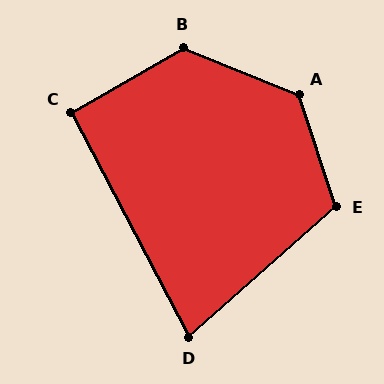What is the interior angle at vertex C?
Approximately 92 degrees (approximately right).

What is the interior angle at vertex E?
Approximately 113 degrees (obtuse).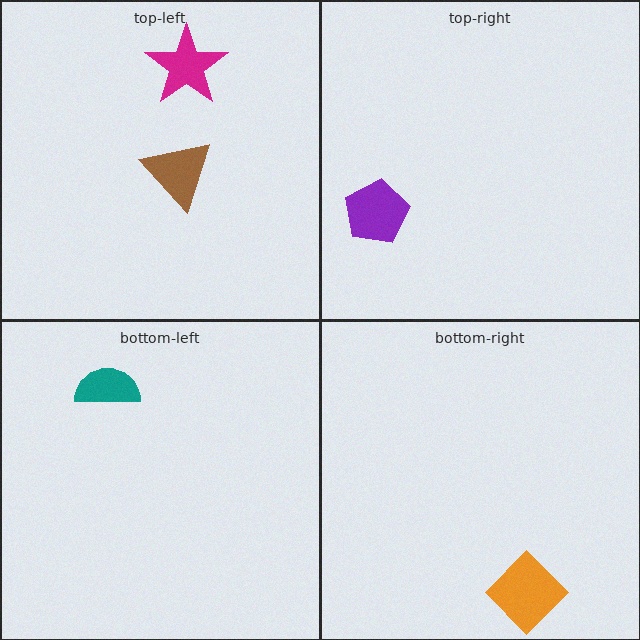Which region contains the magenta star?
The top-left region.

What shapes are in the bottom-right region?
The orange diamond.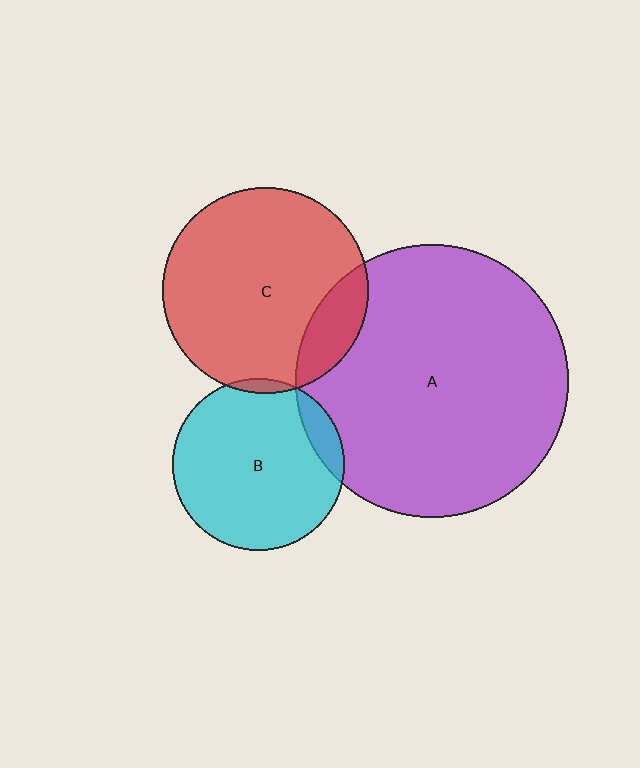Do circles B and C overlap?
Yes.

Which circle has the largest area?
Circle A (purple).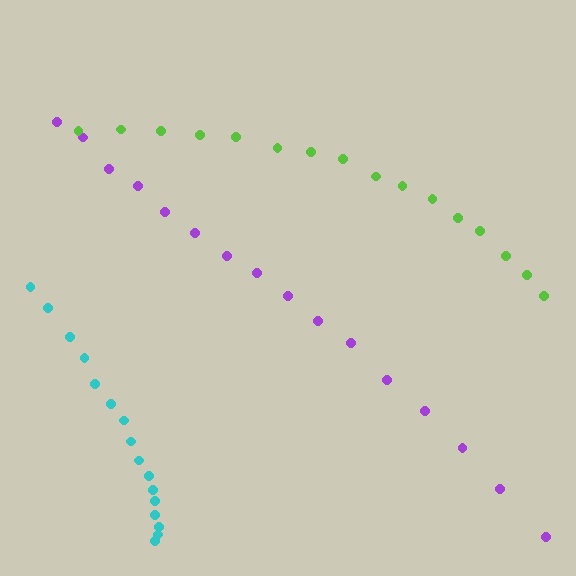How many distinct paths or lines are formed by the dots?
There are 3 distinct paths.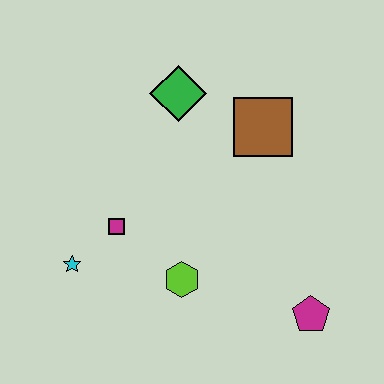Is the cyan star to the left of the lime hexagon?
Yes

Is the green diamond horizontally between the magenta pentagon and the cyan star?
Yes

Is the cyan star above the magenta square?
No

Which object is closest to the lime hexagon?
The magenta square is closest to the lime hexagon.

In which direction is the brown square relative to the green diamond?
The brown square is to the right of the green diamond.